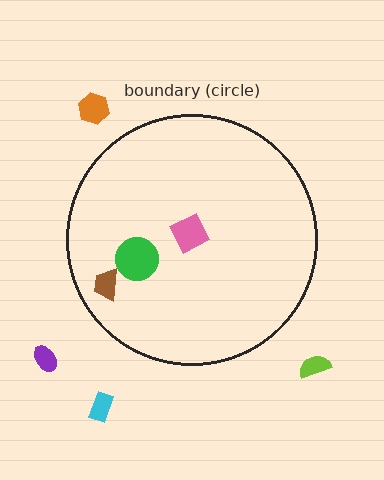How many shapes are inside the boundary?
3 inside, 4 outside.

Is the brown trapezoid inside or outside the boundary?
Inside.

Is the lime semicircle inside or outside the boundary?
Outside.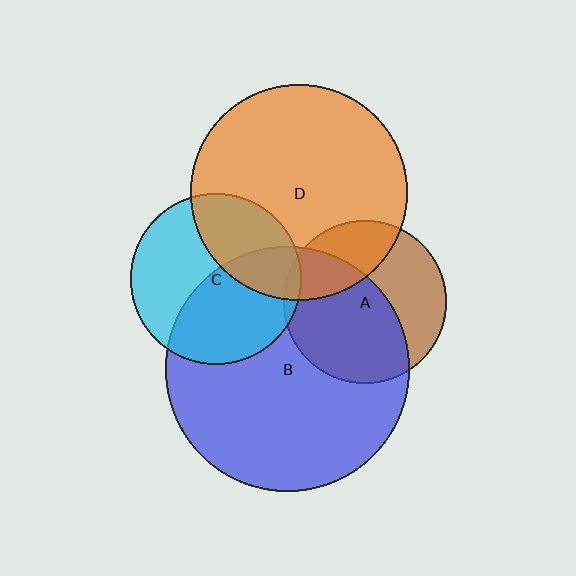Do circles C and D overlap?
Yes.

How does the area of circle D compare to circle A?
Approximately 1.8 times.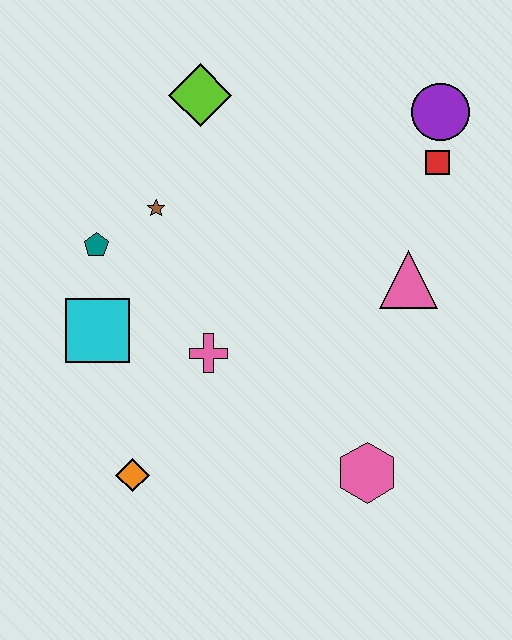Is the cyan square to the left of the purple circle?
Yes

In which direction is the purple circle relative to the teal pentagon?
The purple circle is to the right of the teal pentagon.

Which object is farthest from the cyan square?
The purple circle is farthest from the cyan square.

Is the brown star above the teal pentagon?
Yes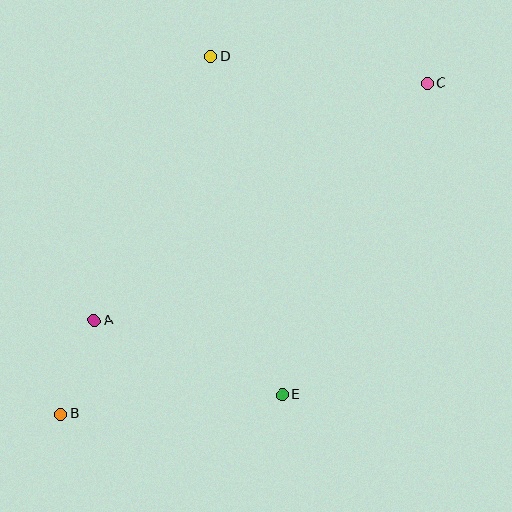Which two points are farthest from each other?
Points B and C are farthest from each other.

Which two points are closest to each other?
Points A and B are closest to each other.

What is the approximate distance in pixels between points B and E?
The distance between B and E is approximately 223 pixels.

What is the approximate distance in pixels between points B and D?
The distance between B and D is approximately 388 pixels.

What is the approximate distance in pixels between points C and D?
The distance between C and D is approximately 218 pixels.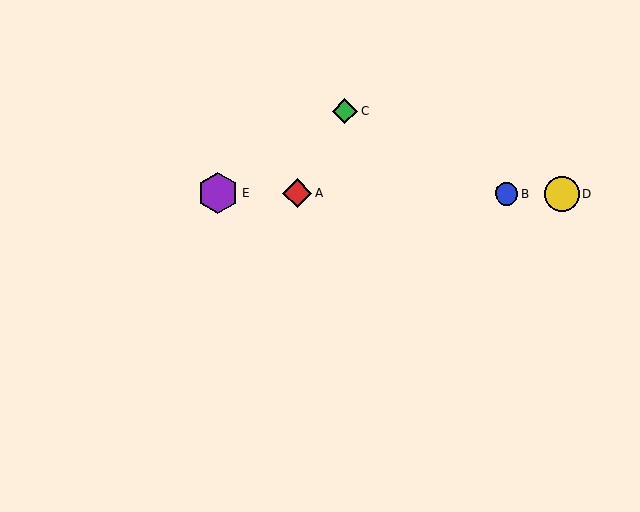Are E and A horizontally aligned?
Yes, both are at y≈193.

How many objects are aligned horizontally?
4 objects (A, B, D, E) are aligned horizontally.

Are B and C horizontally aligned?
No, B is at y≈194 and C is at y≈111.